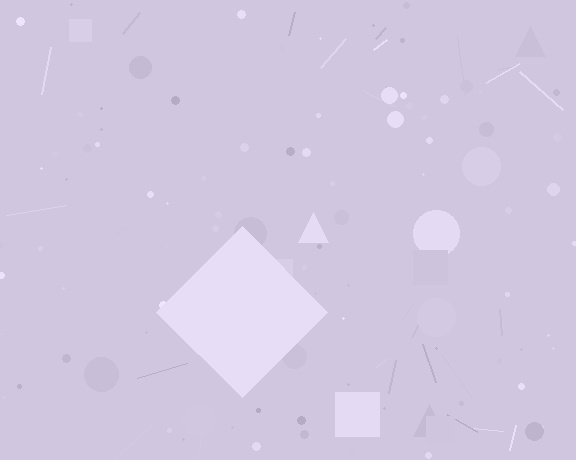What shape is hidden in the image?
A diamond is hidden in the image.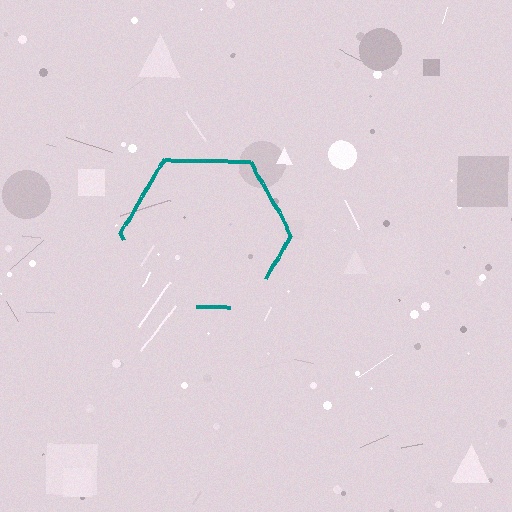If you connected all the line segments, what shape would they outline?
They would outline a hexagon.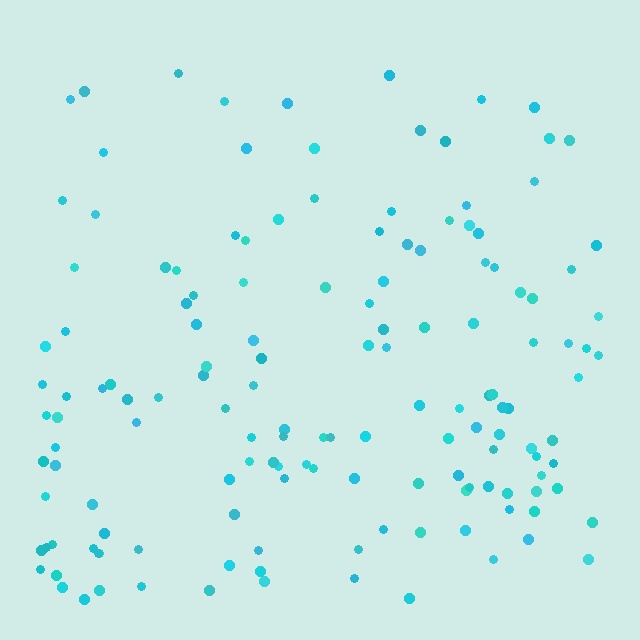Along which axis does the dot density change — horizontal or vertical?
Vertical.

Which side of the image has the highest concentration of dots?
The bottom.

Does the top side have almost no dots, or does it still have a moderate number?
Still a moderate number, just noticeably fewer than the bottom.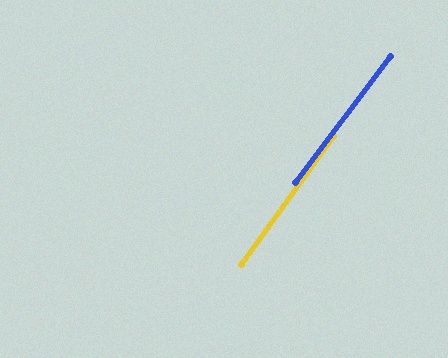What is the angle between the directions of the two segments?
Approximately 1 degree.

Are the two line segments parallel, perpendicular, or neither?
Parallel — their directions differ by only 1.3°.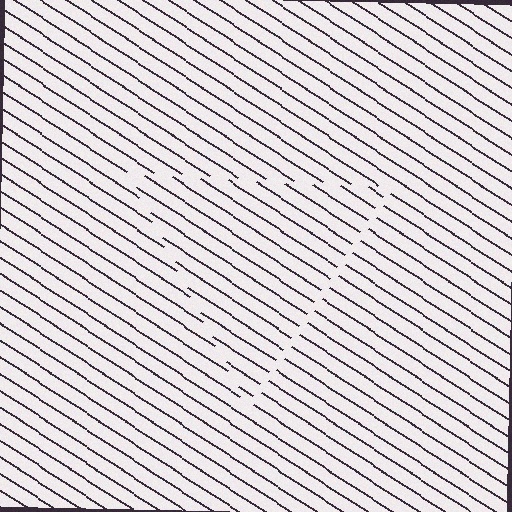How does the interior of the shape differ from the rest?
The interior of the shape contains the same grating, shifted by half a period — the contour is defined by the phase discontinuity where line-ends from the inner and outer gratings abut.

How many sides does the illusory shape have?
3 sides — the line-ends trace a triangle.